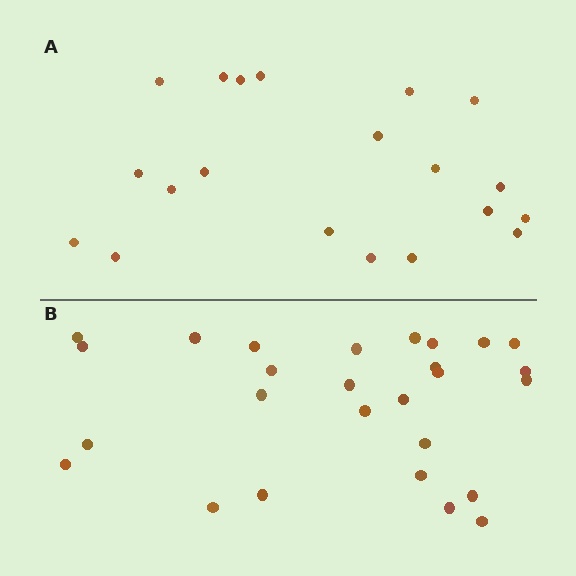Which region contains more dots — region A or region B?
Region B (the bottom region) has more dots.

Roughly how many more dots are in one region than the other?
Region B has roughly 8 or so more dots than region A.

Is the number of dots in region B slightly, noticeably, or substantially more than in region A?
Region B has noticeably more, but not dramatically so. The ratio is roughly 1.4 to 1.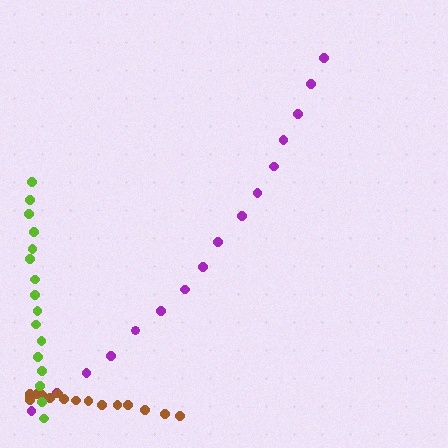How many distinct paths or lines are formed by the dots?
There are 3 distinct paths.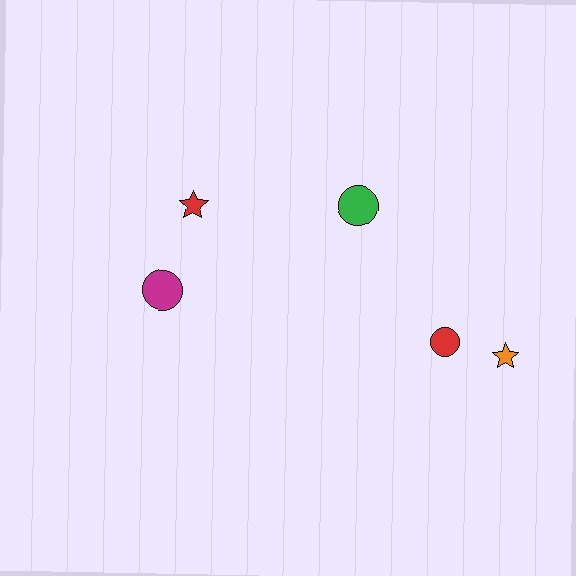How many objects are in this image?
There are 5 objects.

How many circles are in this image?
There are 3 circles.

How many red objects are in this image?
There are 2 red objects.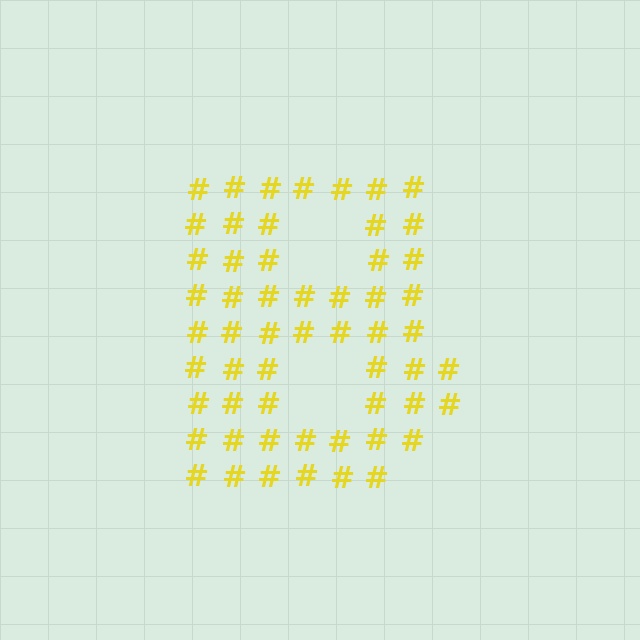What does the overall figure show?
The overall figure shows the letter B.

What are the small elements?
The small elements are hash symbols.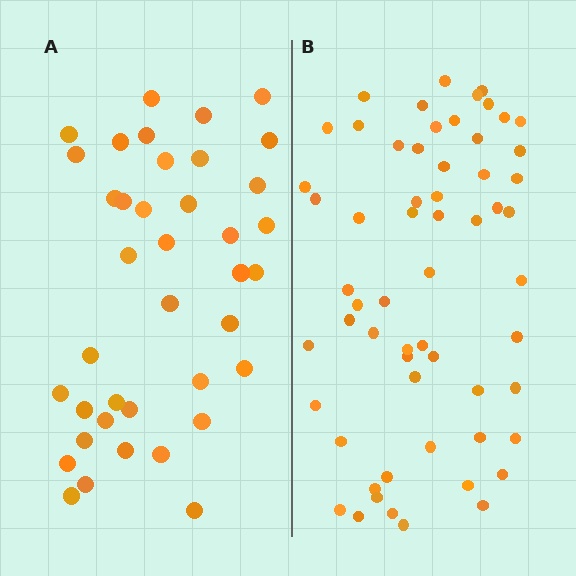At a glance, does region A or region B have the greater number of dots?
Region B (the right region) has more dots.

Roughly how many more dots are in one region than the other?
Region B has approximately 20 more dots than region A.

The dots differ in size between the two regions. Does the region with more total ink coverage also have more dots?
No. Region A has more total ink coverage because its dots are larger, but region B actually contains more individual dots. Total area can be misleading — the number of items is what matters here.